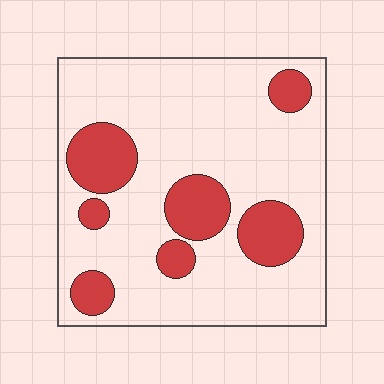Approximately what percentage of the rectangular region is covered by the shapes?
Approximately 20%.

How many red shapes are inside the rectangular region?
7.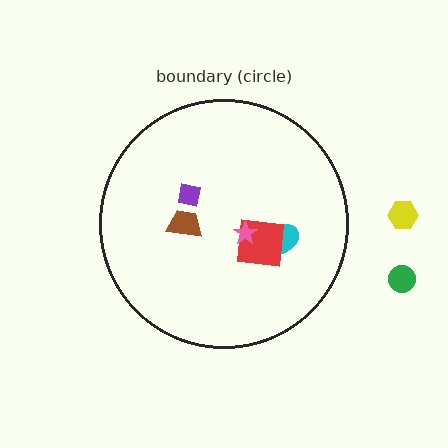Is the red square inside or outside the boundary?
Inside.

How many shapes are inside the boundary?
5 inside, 2 outside.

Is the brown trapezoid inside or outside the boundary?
Inside.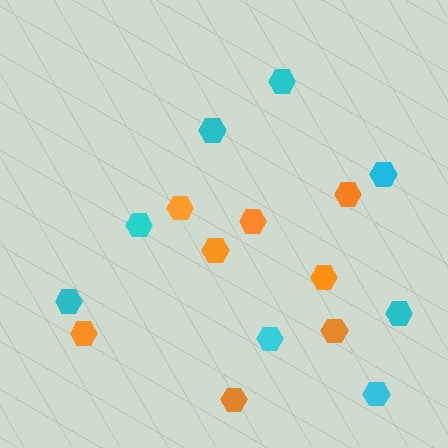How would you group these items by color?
There are 2 groups: one group of orange hexagons (8) and one group of cyan hexagons (8).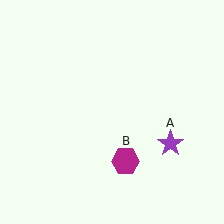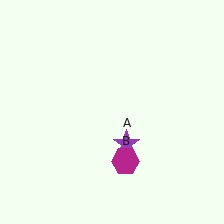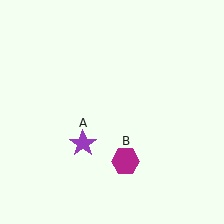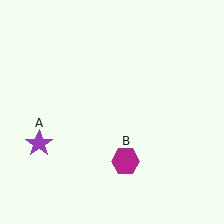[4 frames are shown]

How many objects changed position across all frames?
1 object changed position: purple star (object A).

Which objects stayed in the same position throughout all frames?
Magenta hexagon (object B) remained stationary.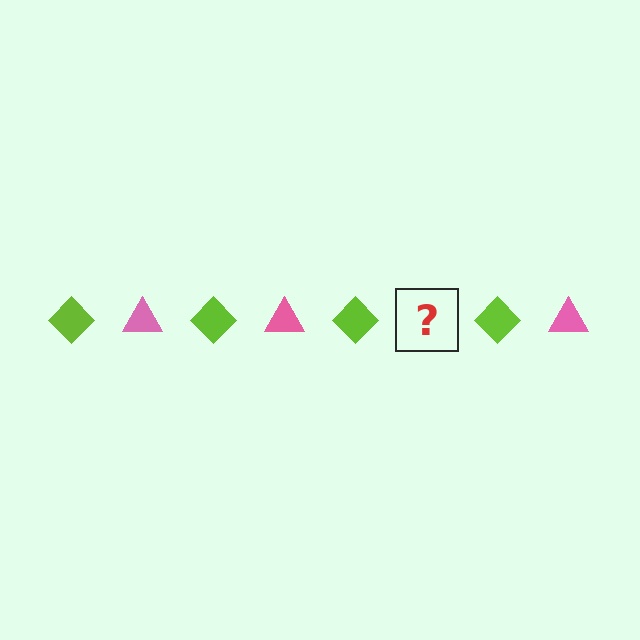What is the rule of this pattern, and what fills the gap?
The rule is that the pattern alternates between lime diamond and pink triangle. The gap should be filled with a pink triangle.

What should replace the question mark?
The question mark should be replaced with a pink triangle.